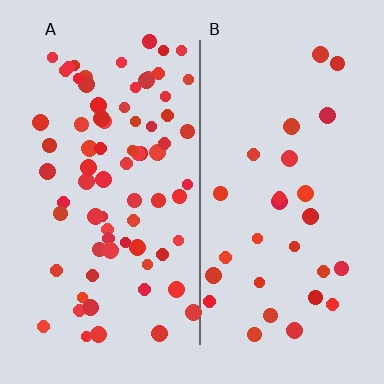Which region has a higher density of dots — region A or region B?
A (the left).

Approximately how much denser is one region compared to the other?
Approximately 2.6× — region A over region B.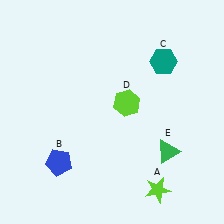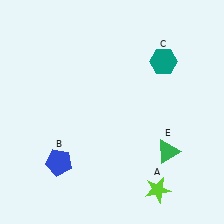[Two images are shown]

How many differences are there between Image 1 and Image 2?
There is 1 difference between the two images.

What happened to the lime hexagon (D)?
The lime hexagon (D) was removed in Image 2. It was in the top-right area of Image 1.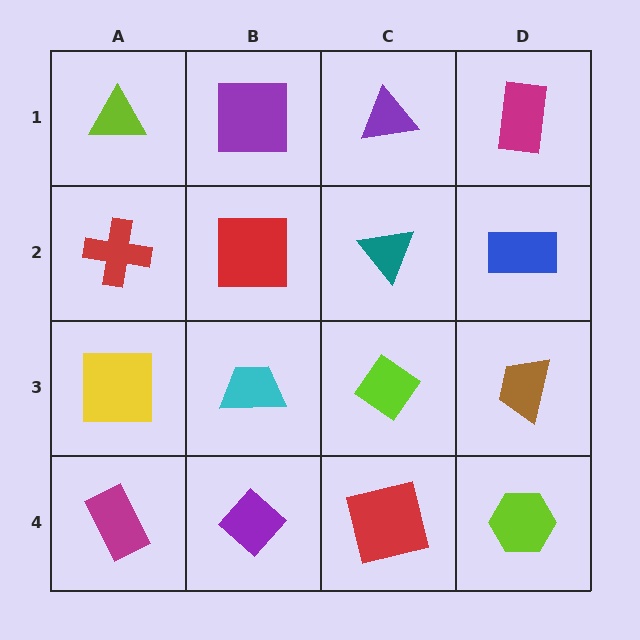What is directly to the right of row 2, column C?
A blue rectangle.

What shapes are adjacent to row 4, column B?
A cyan trapezoid (row 3, column B), a magenta rectangle (row 4, column A), a red square (row 4, column C).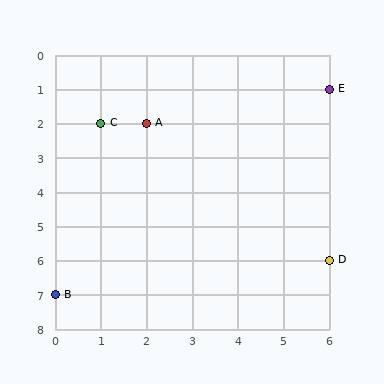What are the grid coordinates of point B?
Point B is at grid coordinates (0, 7).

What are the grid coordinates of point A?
Point A is at grid coordinates (2, 2).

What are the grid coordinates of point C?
Point C is at grid coordinates (1, 2).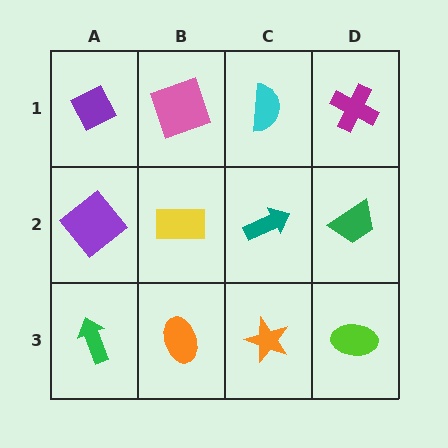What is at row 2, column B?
A yellow rectangle.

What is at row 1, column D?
A magenta cross.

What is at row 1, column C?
A cyan semicircle.